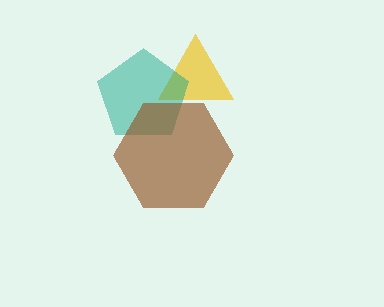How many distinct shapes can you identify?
There are 3 distinct shapes: a yellow triangle, a teal pentagon, a brown hexagon.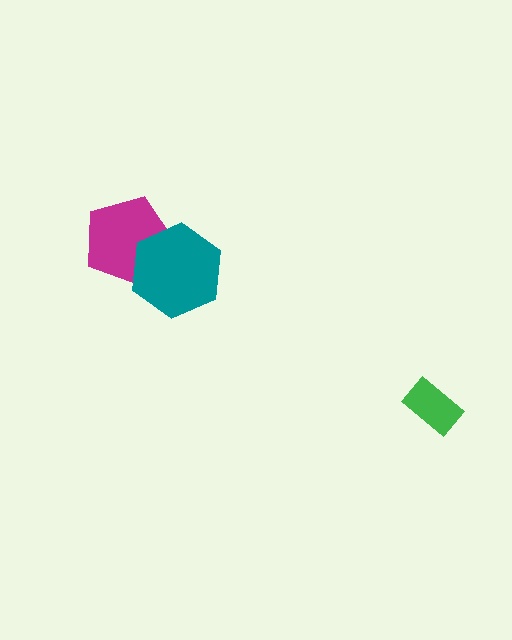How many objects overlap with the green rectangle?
0 objects overlap with the green rectangle.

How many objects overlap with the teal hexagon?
1 object overlaps with the teal hexagon.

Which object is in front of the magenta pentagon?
The teal hexagon is in front of the magenta pentagon.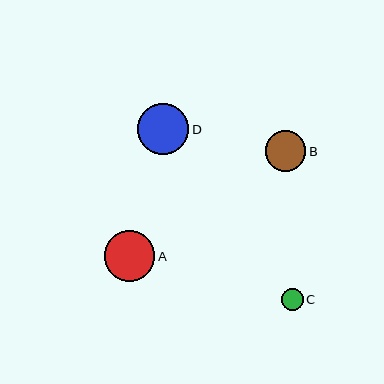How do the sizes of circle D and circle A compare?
Circle D and circle A are approximately the same size.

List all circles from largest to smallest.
From largest to smallest: D, A, B, C.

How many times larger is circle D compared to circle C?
Circle D is approximately 2.4 times the size of circle C.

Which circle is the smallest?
Circle C is the smallest with a size of approximately 22 pixels.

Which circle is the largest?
Circle D is the largest with a size of approximately 51 pixels.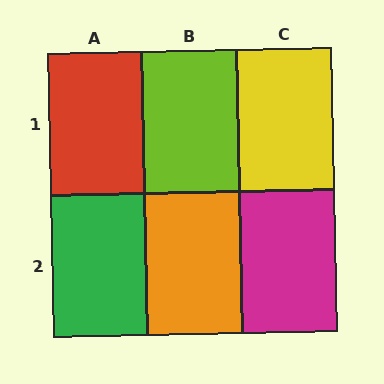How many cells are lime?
1 cell is lime.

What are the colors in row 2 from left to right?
Green, orange, magenta.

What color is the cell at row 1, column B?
Lime.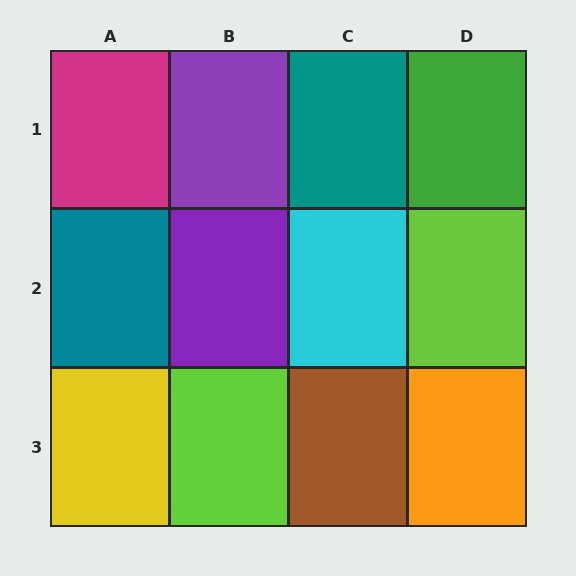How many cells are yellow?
1 cell is yellow.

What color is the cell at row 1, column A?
Magenta.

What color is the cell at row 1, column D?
Green.